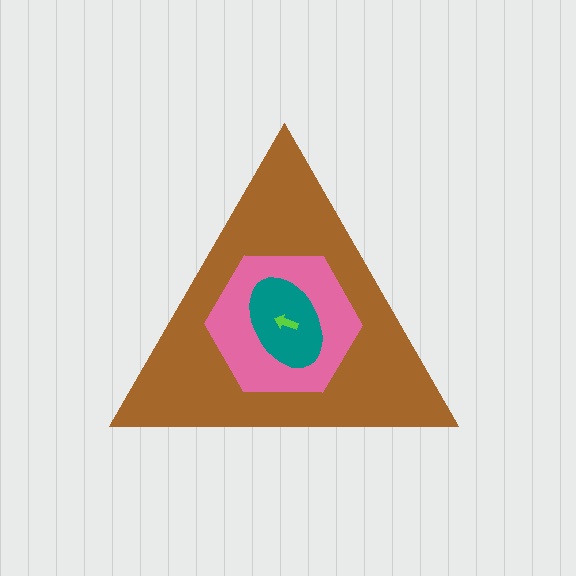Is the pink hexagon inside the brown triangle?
Yes.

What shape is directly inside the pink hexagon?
The teal ellipse.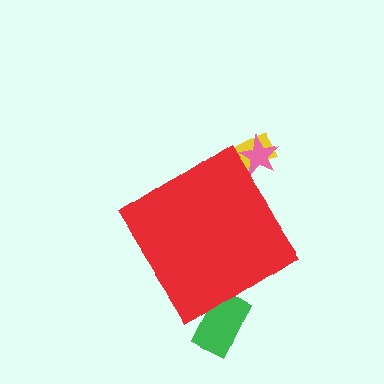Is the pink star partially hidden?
Yes, the pink star is partially hidden behind the red diamond.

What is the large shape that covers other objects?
A red diamond.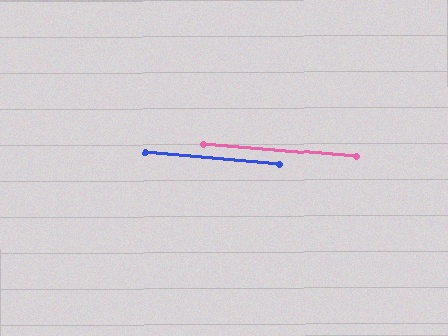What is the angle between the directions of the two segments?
Approximately 0 degrees.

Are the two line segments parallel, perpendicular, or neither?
Parallel — their directions differ by only 0.4°.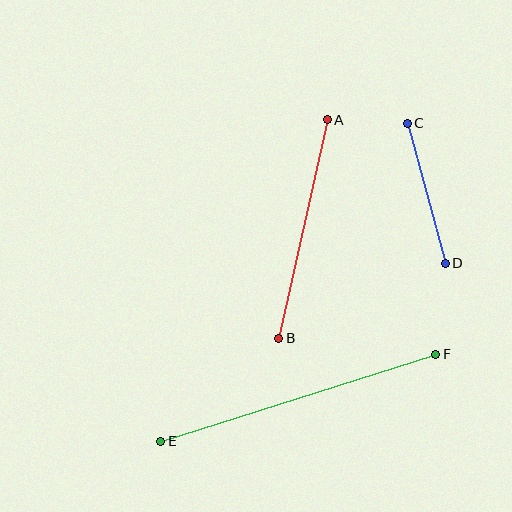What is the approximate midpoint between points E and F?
The midpoint is at approximately (298, 398) pixels.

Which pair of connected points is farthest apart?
Points E and F are farthest apart.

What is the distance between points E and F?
The distance is approximately 288 pixels.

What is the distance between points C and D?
The distance is approximately 145 pixels.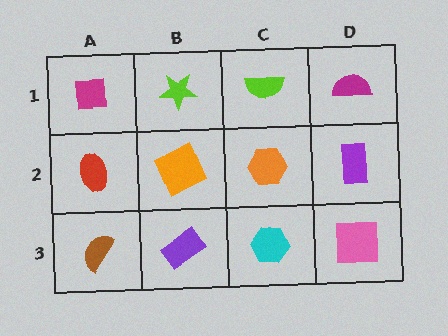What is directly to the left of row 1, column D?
A lime semicircle.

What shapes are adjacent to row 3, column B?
An orange square (row 2, column B), a brown semicircle (row 3, column A), a cyan hexagon (row 3, column C).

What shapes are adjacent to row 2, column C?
A lime semicircle (row 1, column C), a cyan hexagon (row 3, column C), an orange square (row 2, column B), a purple rectangle (row 2, column D).